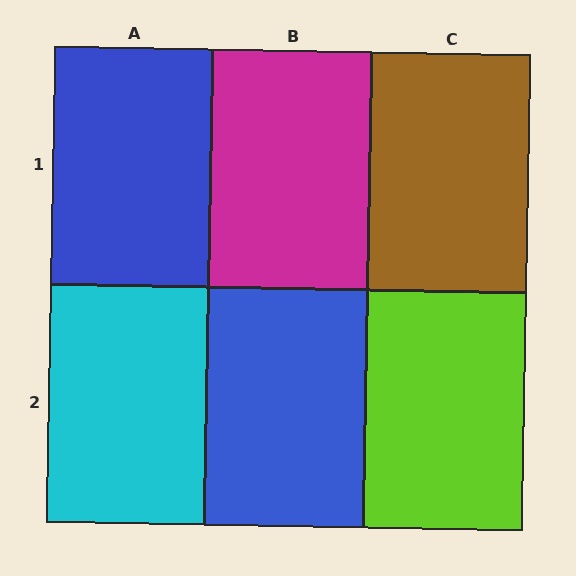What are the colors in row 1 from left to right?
Blue, magenta, brown.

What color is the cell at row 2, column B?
Blue.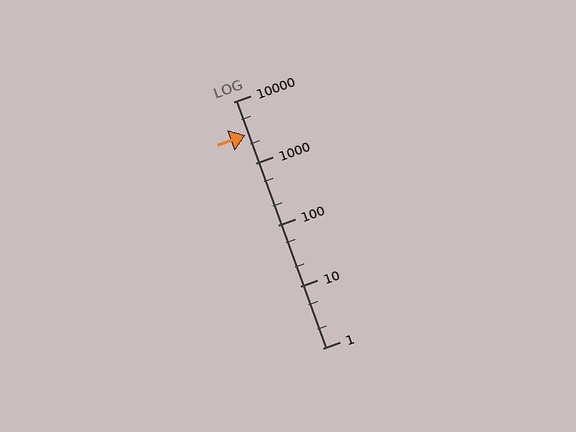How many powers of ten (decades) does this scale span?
The scale spans 4 decades, from 1 to 10000.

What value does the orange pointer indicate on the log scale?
The pointer indicates approximately 2900.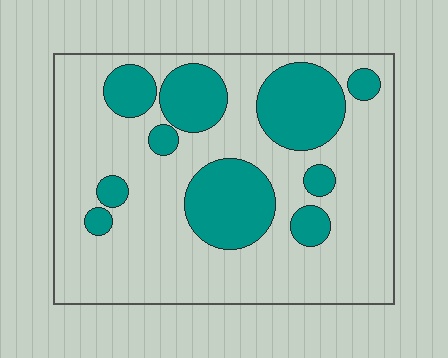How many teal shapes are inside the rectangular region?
10.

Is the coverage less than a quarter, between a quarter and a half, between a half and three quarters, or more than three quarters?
Between a quarter and a half.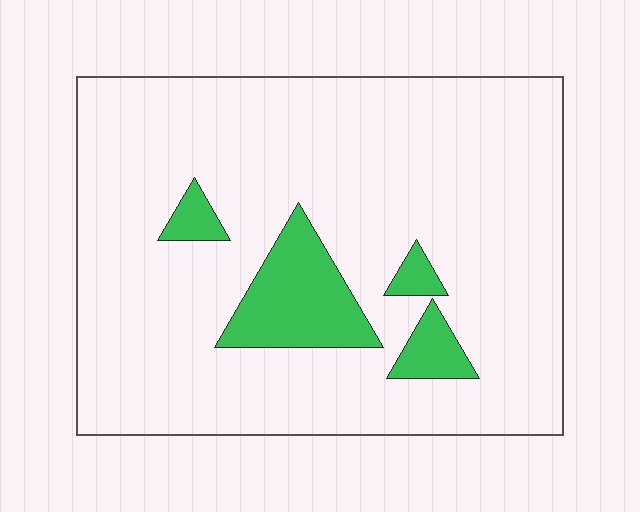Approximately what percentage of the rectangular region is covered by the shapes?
Approximately 10%.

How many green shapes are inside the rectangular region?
4.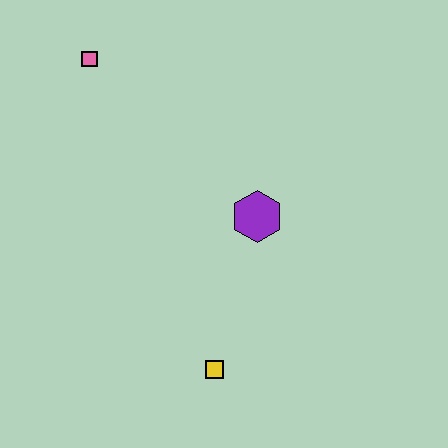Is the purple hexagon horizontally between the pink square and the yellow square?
No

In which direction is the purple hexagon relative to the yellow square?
The purple hexagon is above the yellow square.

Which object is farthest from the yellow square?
The pink square is farthest from the yellow square.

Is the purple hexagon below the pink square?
Yes